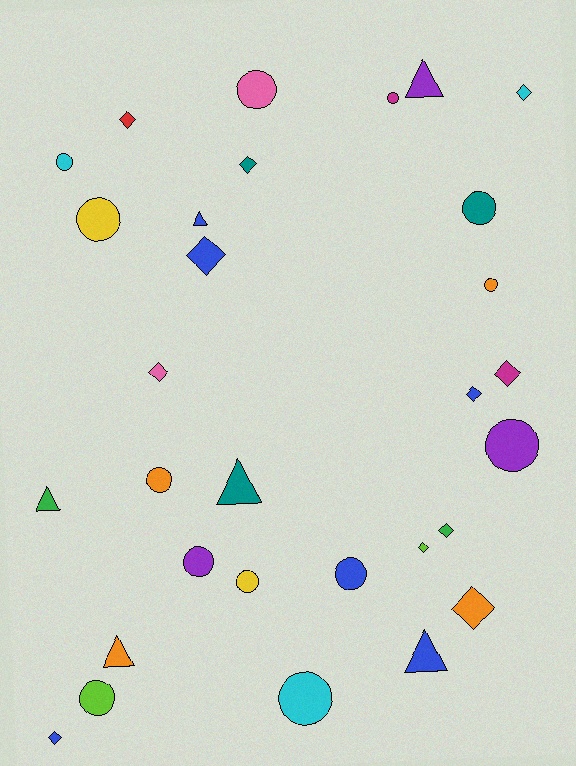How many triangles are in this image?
There are 6 triangles.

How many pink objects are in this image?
There are 2 pink objects.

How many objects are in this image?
There are 30 objects.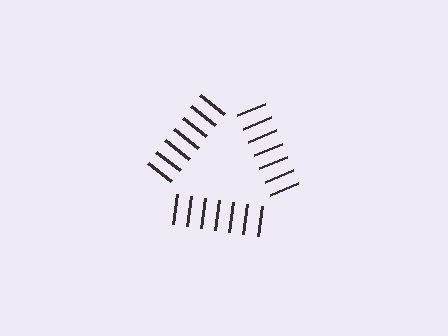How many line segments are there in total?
21 — 7 along each of the 3 edges.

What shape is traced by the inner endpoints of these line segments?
An illusory triangle — the line segments terminate on its edges but no continuous stroke is drawn.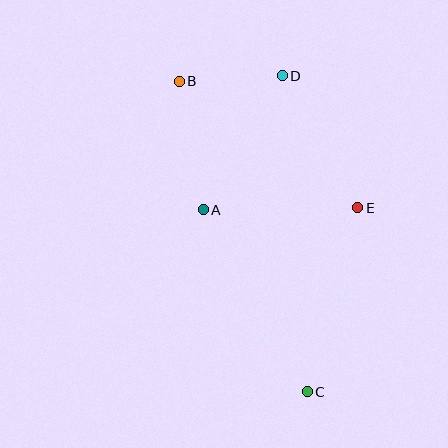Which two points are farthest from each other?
Points B and C are farthest from each other.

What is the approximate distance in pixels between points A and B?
The distance between A and B is approximately 131 pixels.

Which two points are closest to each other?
Points B and D are closest to each other.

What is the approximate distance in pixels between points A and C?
The distance between A and C is approximately 209 pixels.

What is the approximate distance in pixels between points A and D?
The distance between A and D is approximately 156 pixels.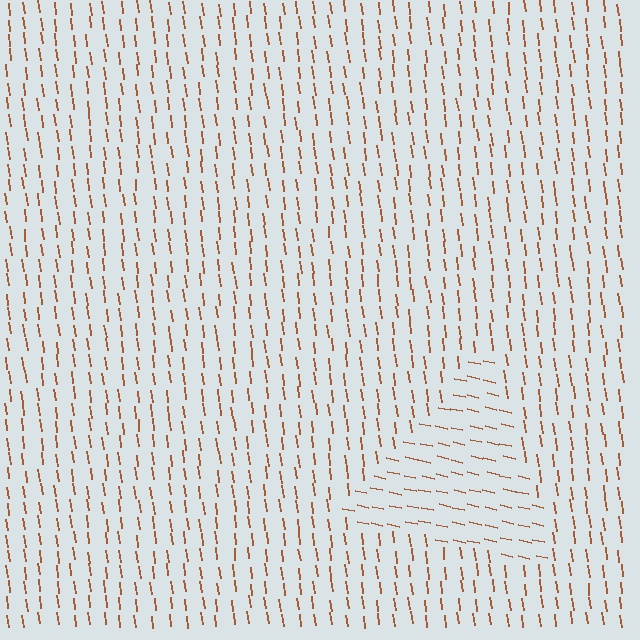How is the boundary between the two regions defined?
The boundary is defined purely by a change in line orientation (approximately 70 degrees difference). All lines are the same color and thickness.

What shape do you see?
I see a triangle.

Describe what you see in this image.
The image is filled with small brown line segments. A triangle region in the image has lines oriented differently from the surrounding lines, creating a visible texture boundary.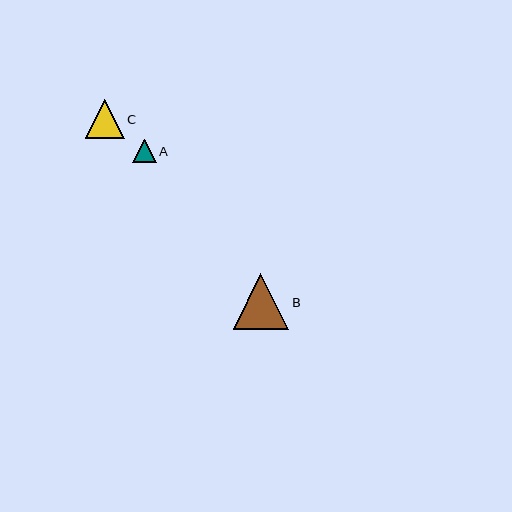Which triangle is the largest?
Triangle B is the largest with a size of approximately 56 pixels.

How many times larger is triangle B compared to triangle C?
Triangle B is approximately 1.4 times the size of triangle C.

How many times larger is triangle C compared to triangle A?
Triangle C is approximately 1.6 times the size of triangle A.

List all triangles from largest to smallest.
From largest to smallest: B, C, A.